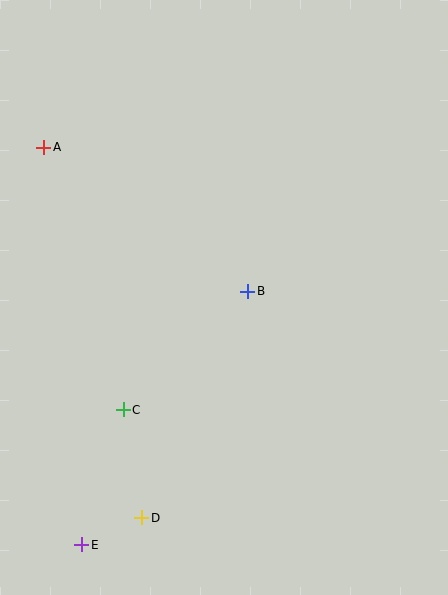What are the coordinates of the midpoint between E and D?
The midpoint between E and D is at (112, 531).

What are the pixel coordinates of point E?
Point E is at (82, 545).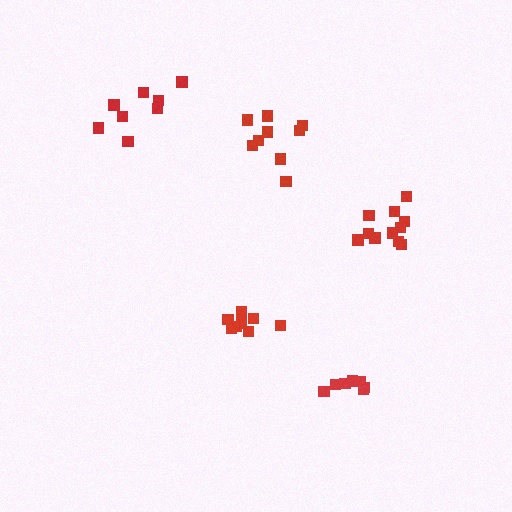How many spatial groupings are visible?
There are 5 spatial groupings.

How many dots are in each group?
Group 1: 9 dots, Group 2: 8 dots, Group 3: 8 dots, Group 4: 7 dots, Group 5: 11 dots (43 total).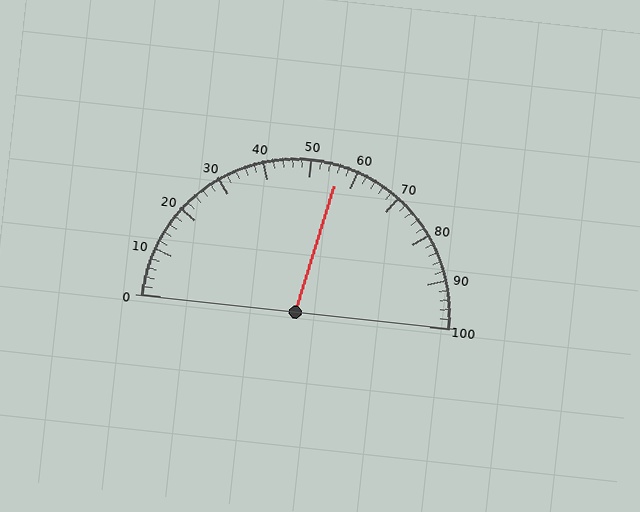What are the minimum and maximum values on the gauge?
The gauge ranges from 0 to 100.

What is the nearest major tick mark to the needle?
The nearest major tick mark is 60.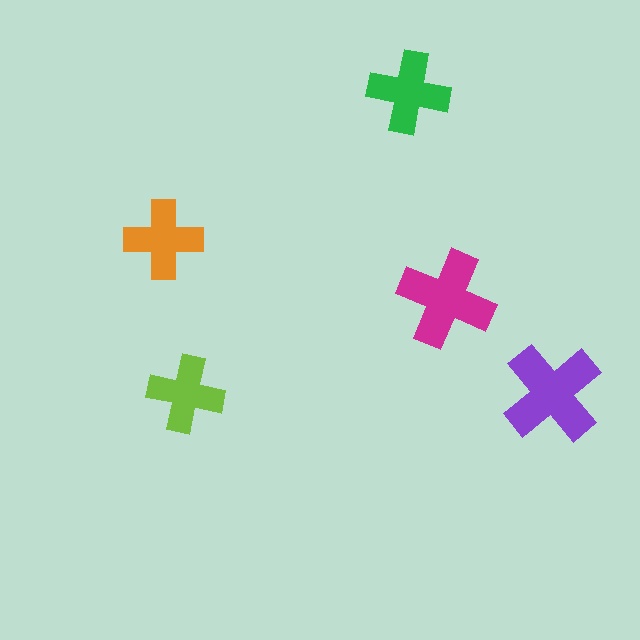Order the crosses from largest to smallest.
the purple one, the magenta one, the green one, the orange one, the lime one.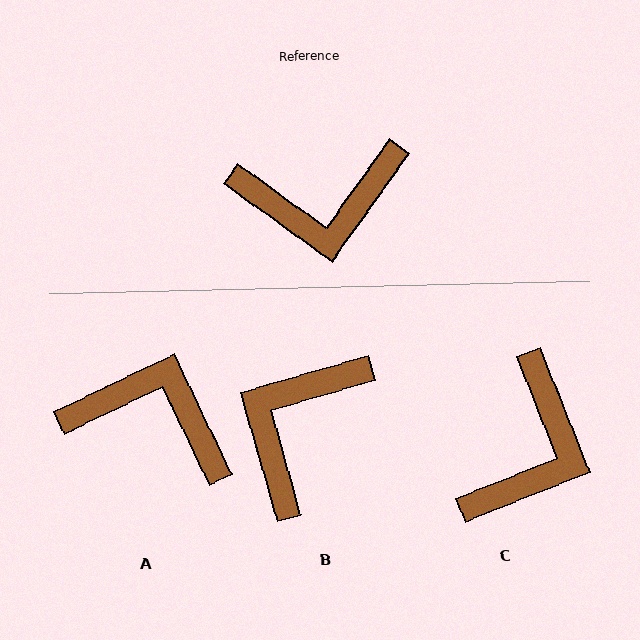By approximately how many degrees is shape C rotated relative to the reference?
Approximately 57 degrees counter-clockwise.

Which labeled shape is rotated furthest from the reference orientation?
A, about 151 degrees away.